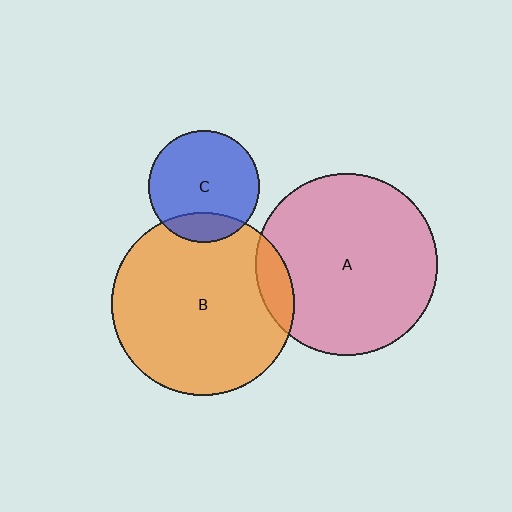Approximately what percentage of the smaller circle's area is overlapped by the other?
Approximately 10%.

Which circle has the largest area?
Circle B (orange).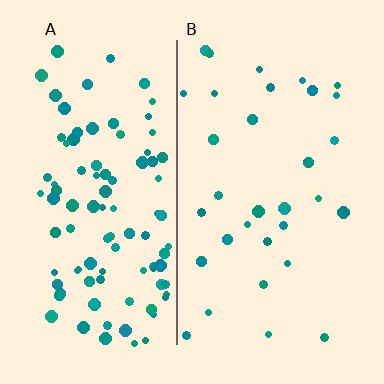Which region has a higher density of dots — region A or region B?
A (the left).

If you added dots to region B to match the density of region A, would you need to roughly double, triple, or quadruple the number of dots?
Approximately triple.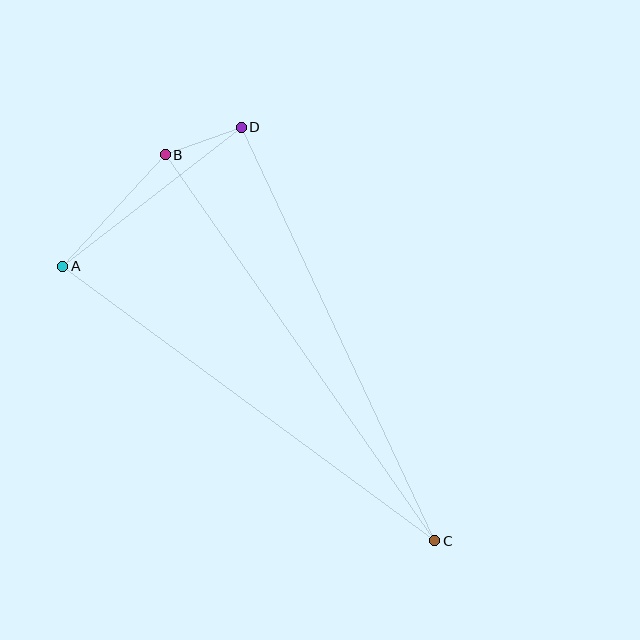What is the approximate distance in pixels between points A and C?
The distance between A and C is approximately 462 pixels.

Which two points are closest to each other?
Points B and D are closest to each other.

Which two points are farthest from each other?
Points B and C are farthest from each other.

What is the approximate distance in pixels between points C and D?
The distance between C and D is approximately 457 pixels.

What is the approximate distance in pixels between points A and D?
The distance between A and D is approximately 226 pixels.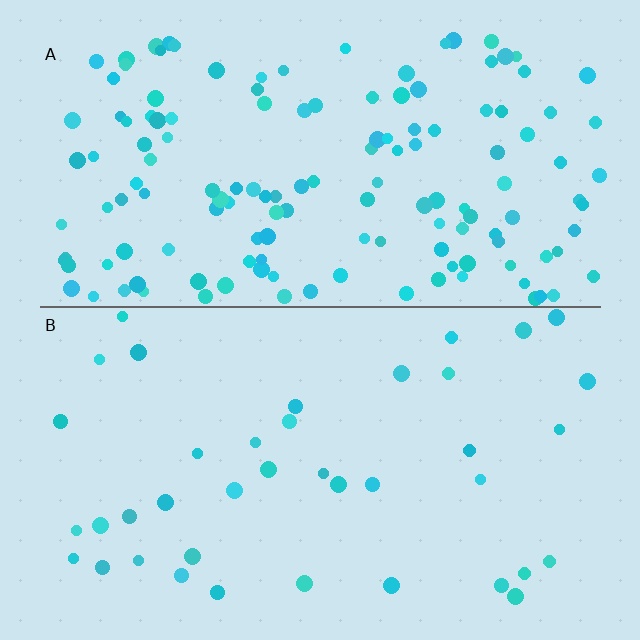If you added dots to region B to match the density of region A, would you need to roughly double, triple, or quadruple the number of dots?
Approximately quadruple.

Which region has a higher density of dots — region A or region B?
A (the top).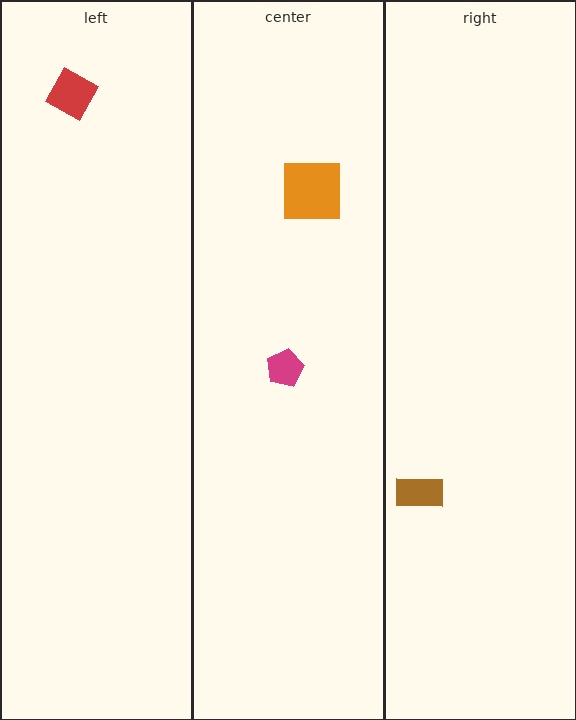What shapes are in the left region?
The red diamond.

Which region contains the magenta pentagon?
The center region.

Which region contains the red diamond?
The left region.